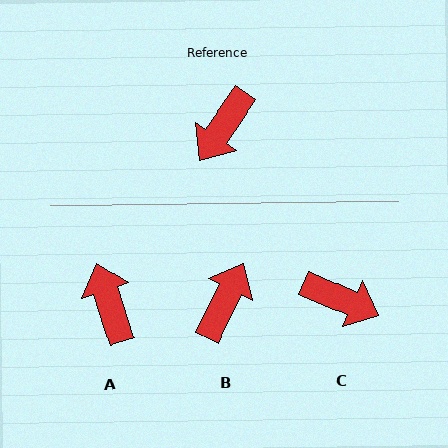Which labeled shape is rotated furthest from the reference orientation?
B, about 171 degrees away.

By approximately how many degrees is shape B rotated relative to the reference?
Approximately 171 degrees clockwise.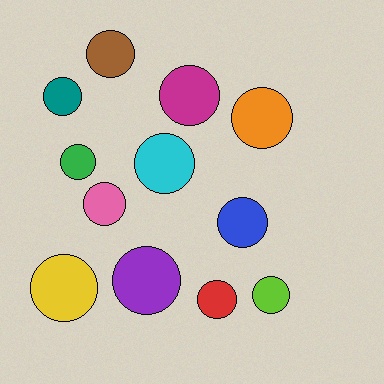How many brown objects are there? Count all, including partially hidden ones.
There is 1 brown object.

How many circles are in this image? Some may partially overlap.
There are 12 circles.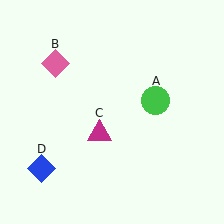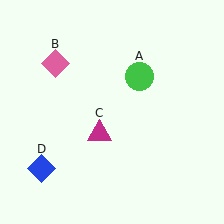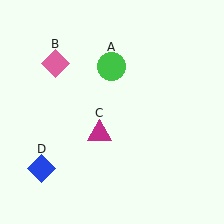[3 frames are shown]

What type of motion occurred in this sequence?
The green circle (object A) rotated counterclockwise around the center of the scene.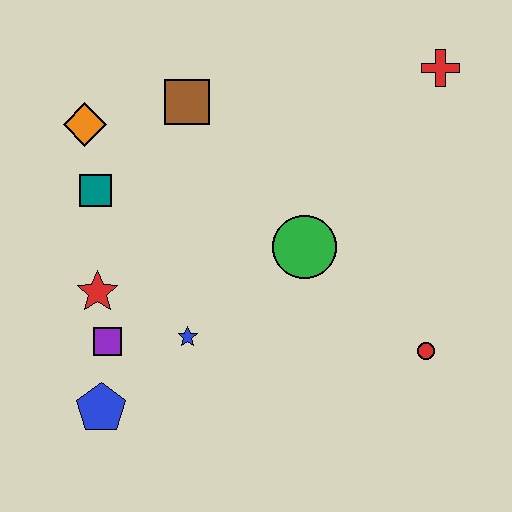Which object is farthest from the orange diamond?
The red circle is farthest from the orange diamond.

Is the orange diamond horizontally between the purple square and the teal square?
No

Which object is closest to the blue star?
The purple square is closest to the blue star.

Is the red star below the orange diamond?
Yes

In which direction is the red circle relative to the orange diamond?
The red circle is to the right of the orange diamond.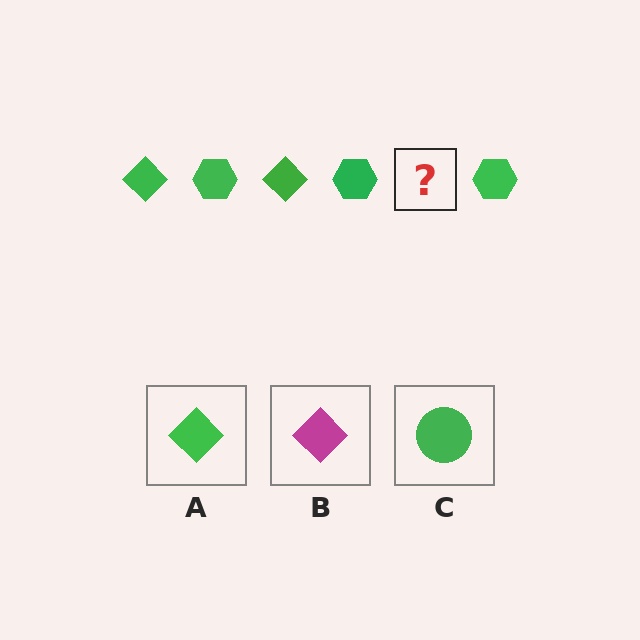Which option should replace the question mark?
Option A.